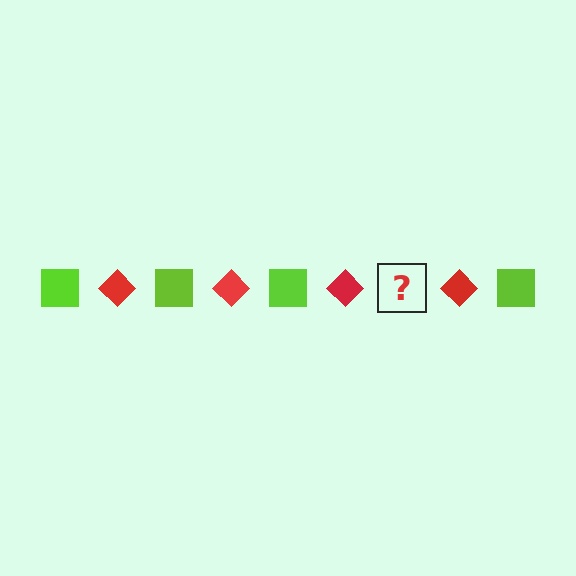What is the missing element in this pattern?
The missing element is a lime square.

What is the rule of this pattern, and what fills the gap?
The rule is that the pattern alternates between lime square and red diamond. The gap should be filled with a lime square.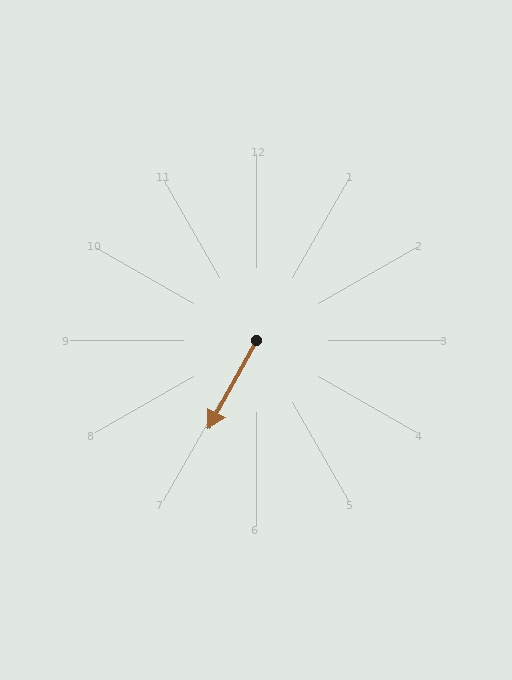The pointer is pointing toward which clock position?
Roughly 7 o'clock.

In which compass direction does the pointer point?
Southwest.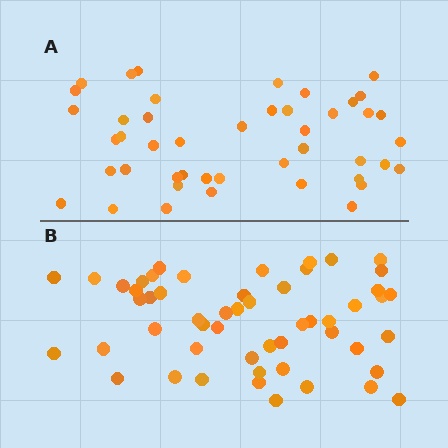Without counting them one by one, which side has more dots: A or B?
Region B (the bottom region) has more dots.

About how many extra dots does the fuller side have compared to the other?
Region B has roughly 8 or so more dots than region A.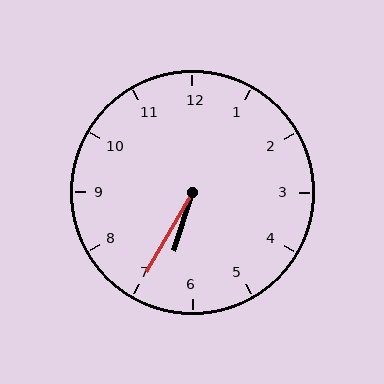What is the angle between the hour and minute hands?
Approximately 12 degrees.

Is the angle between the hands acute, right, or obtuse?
It is acute.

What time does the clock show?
6:35.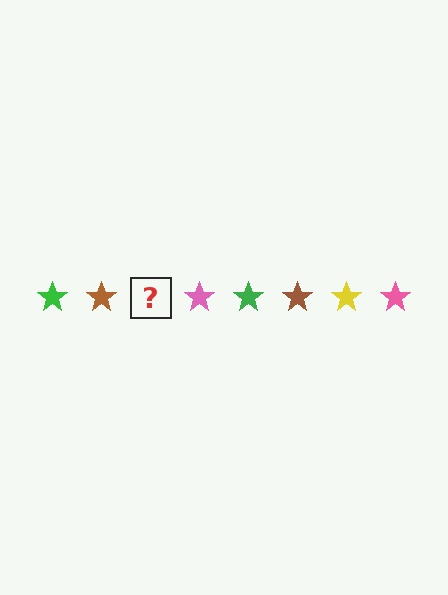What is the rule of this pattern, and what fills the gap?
The rule is that the pattern cycles through green, brown, yellow, pink stars. The gap should be filled with a yellow star.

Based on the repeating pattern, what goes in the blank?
The blank should be a yellow star.